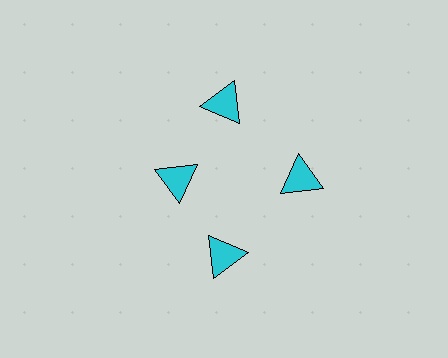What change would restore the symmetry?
The symmetry would be restored by moving it outward, back onto the ring so that all 4 triangles sit at equal angles and equal distance from the center.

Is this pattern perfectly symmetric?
No. The 4 cyan triangles are arranged in a ring, but one element near the 9 o'clock position is pulled inward toward the center, breaking the 4-fold rotational symmetry.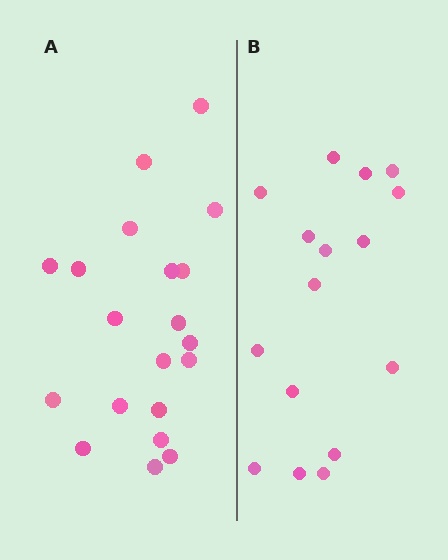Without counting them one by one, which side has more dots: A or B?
Region A (the left region) has more dots.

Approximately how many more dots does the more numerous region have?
Region A has about 4 more dots than region B.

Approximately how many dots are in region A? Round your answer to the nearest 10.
About 20 dots.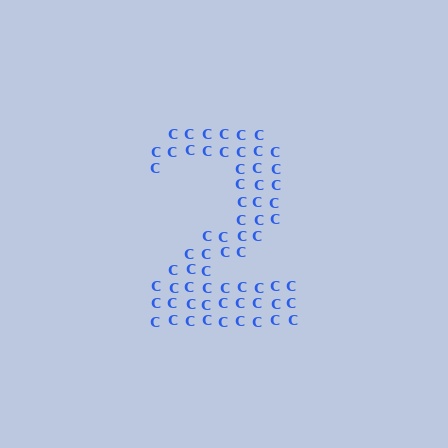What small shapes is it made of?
It is made of small letter C's.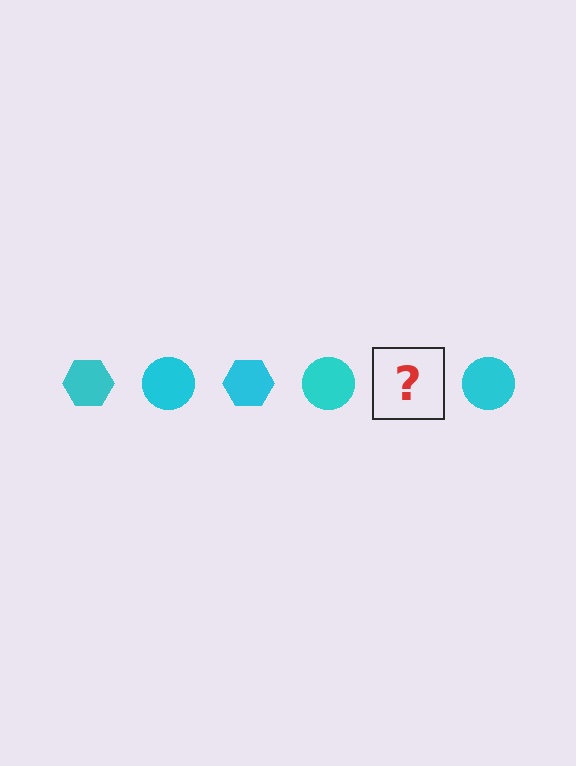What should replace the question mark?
The question mark should be replaced with a cyan hexagon.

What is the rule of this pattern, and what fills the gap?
The rule is that the pattern cycles through hexagon, circle shapes in cyan. The gap should be filled with a cyan hexagon.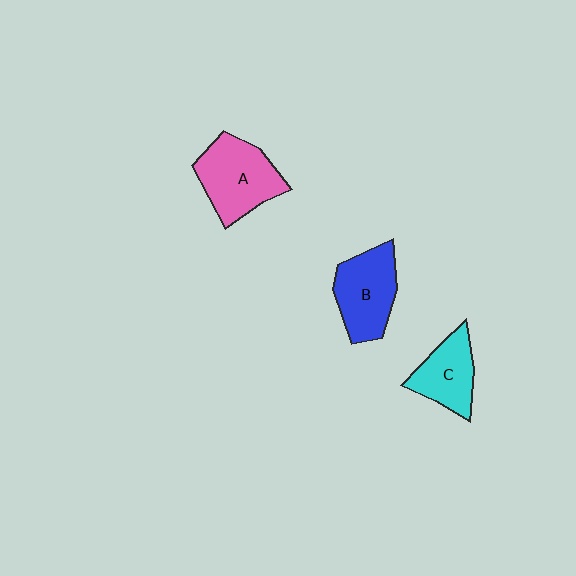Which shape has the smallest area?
Shape C (cyan).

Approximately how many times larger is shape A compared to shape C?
Approximately 1.4 times.